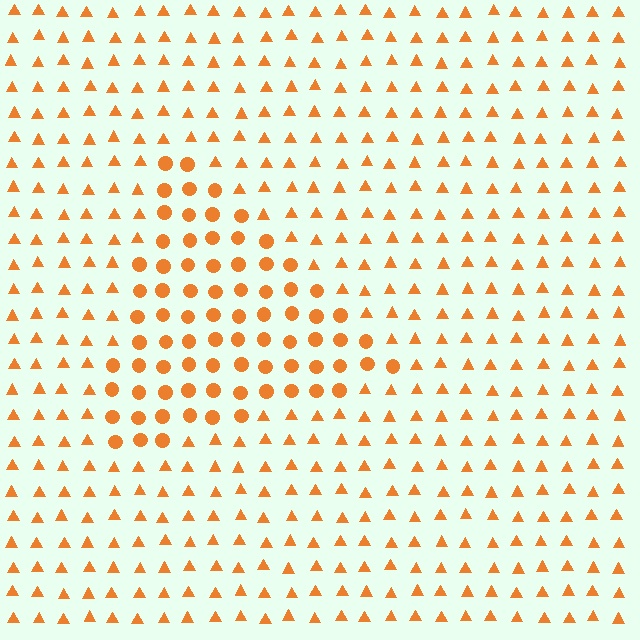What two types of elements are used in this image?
The image uses circles inside the triangle region and triangles outside it.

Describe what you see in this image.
The image is filled with small orange elements arranged in a uniform grid. A triangle-shaped region contains circles, while the surrounding area contains triangles. The boundary is defined purely by the change in element shape.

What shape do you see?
I see a triangle.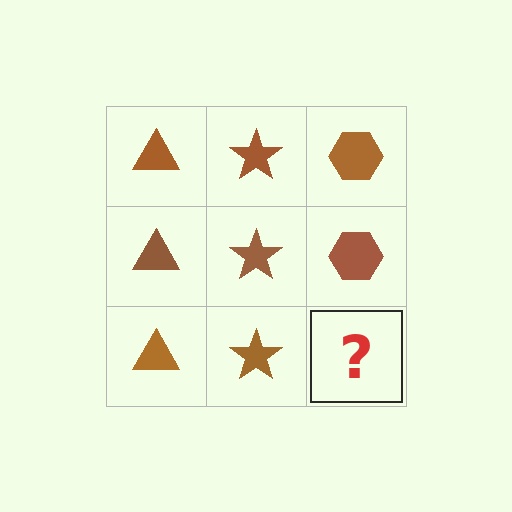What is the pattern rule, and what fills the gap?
The rule is that each column has a consistent shape. The gap should be filled with a brown hexagon.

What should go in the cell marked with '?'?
The missing cell should contain a brown hexagon.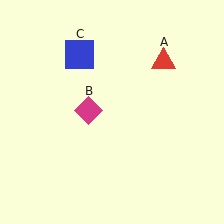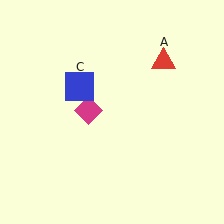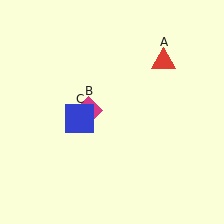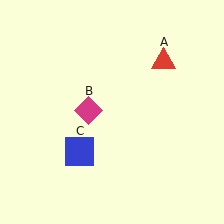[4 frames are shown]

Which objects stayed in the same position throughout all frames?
Red triangle (object A) and magenta diamond (object B) remained stationary.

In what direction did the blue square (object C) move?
The blue square (object C) moved down.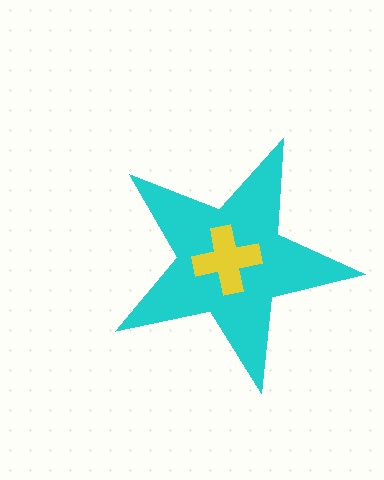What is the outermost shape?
The cyan star.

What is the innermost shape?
The yellow cross.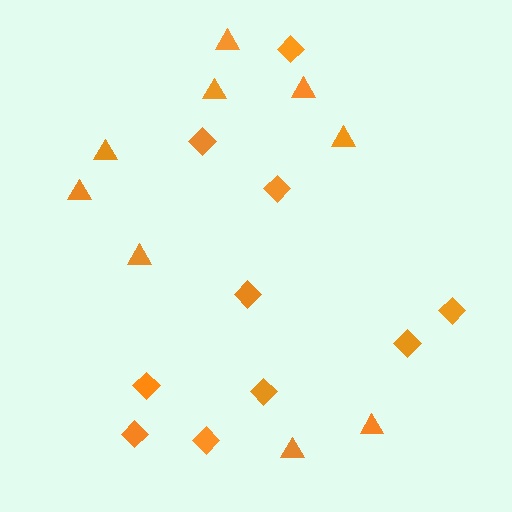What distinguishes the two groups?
There are 2 groups: one group of diamonds (10) and one group of triangles (9).